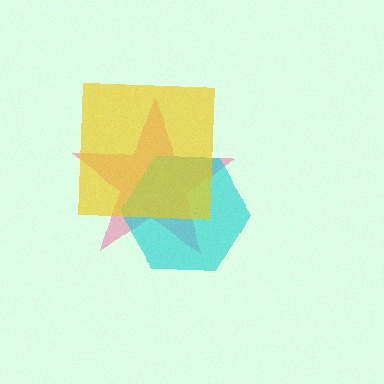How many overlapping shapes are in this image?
There are 3 overlapping shapes in the image.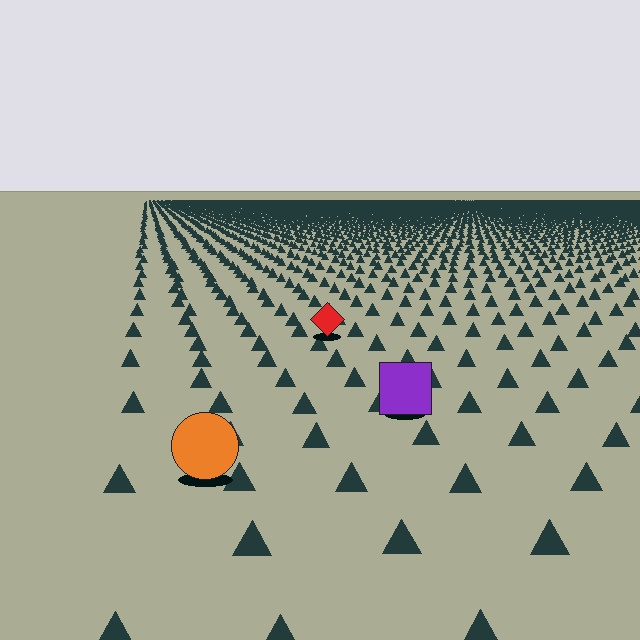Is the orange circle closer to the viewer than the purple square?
Yes. The orange circle is closer — you can tell from the texture gradient: the ground texture is coarser near it.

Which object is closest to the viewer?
The orange circle is closest. The texture marks near it are larger and more spread out.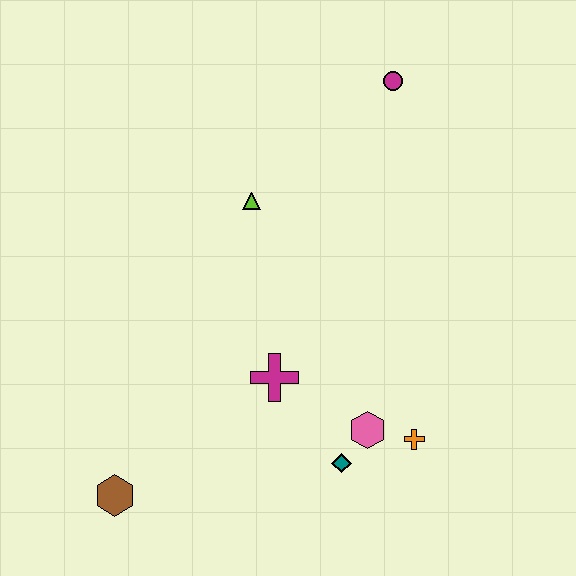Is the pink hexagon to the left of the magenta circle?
Yes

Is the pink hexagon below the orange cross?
No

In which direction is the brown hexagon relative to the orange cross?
The brown hexagon is to the left of the orange cross.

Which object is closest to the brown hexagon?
The magenta cross is closest to the brown hexagon.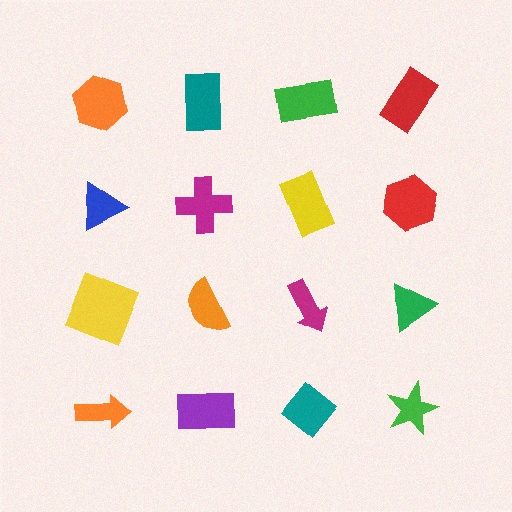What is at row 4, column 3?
A teal diamond.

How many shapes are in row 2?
4 shapes.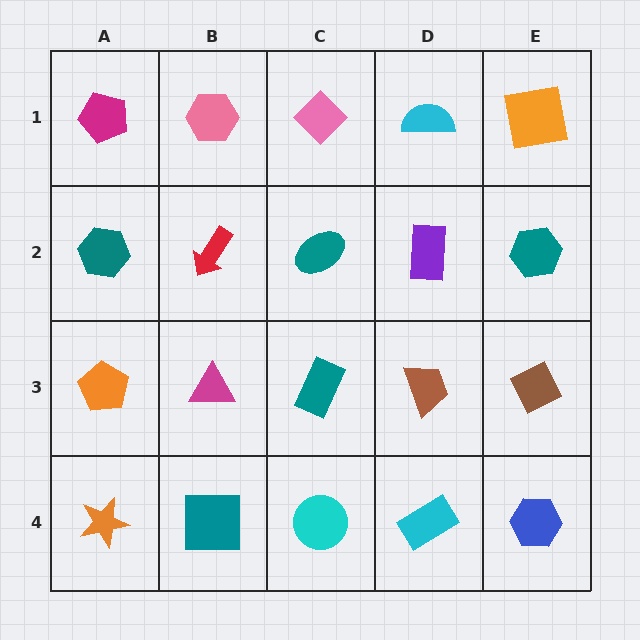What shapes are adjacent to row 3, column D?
A purple rectangle (row 2, column D), a cyan rectangle (row 4, column D), a teal rectangle (row 3, column C), a brown diamond (row 3, column E).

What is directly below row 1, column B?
A red arrow.